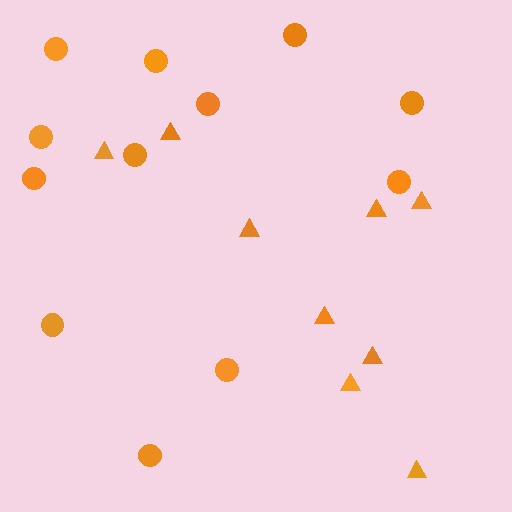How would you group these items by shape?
There are 2 groups: one group of circles (12) and one group of triangles (9).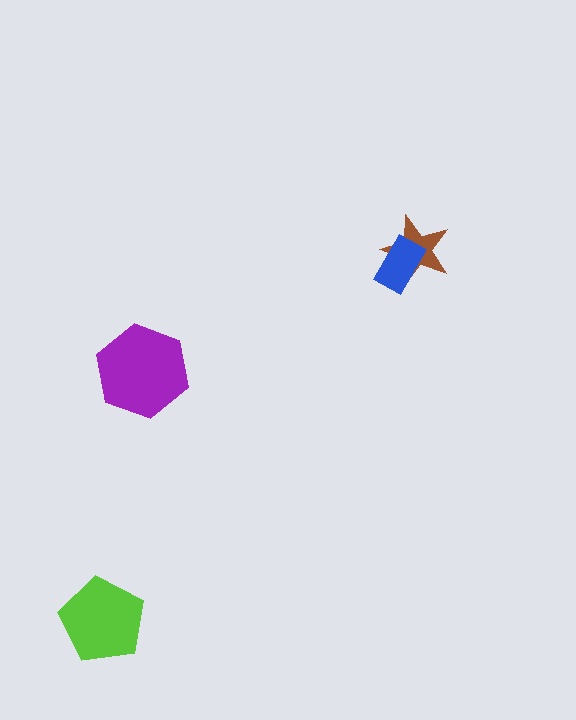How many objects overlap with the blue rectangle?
1 object overlaps with the blue rectangle.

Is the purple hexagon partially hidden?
No, no other shape covers it.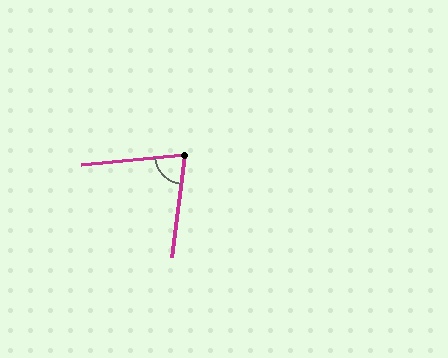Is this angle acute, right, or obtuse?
It is acute.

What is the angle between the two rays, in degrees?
Approximately 78 degrees.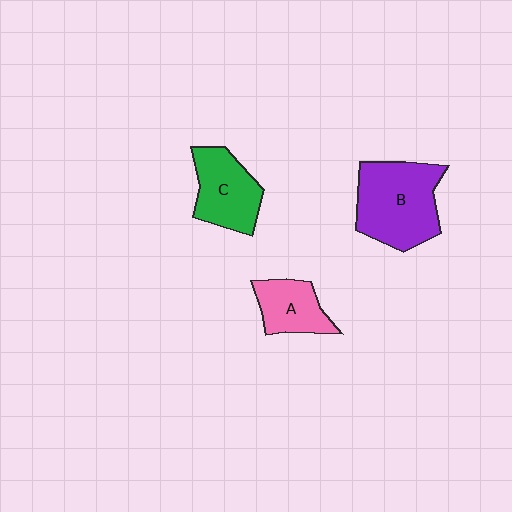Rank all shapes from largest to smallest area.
From largest to smallest: B (purple), C (green), A (pink).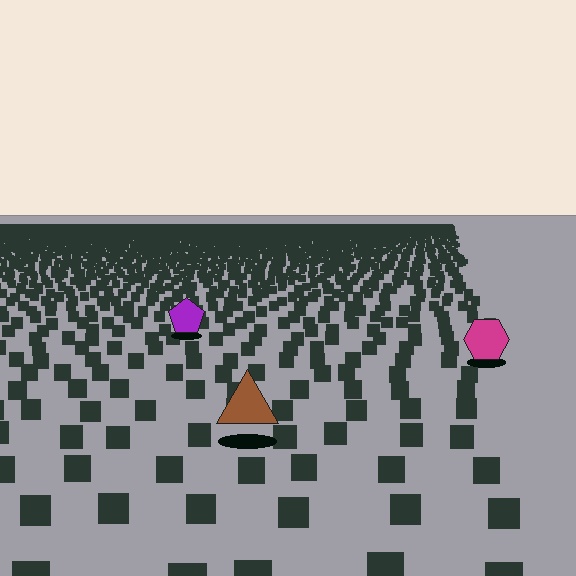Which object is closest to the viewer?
The brown triangle is closest. The texture marks near it are larger and more spread out.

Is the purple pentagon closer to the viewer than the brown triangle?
No. The brown triangle is closer — you can tell from the texture gradient: the ground texture is coarser near it.